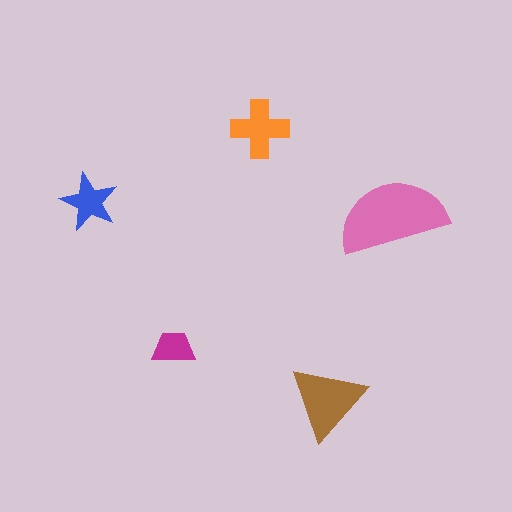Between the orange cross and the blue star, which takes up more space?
The orange cross.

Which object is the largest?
The pink semicircle.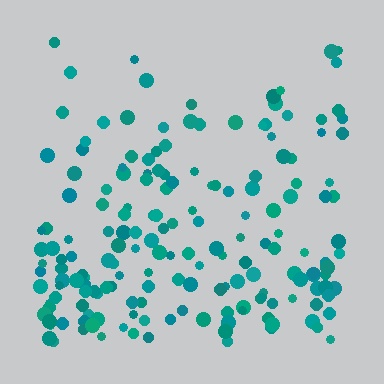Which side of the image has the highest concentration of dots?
The bottom.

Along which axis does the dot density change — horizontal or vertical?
Vertical.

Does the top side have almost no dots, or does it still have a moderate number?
Still a moderate number, just noticeably fewer than the bottom.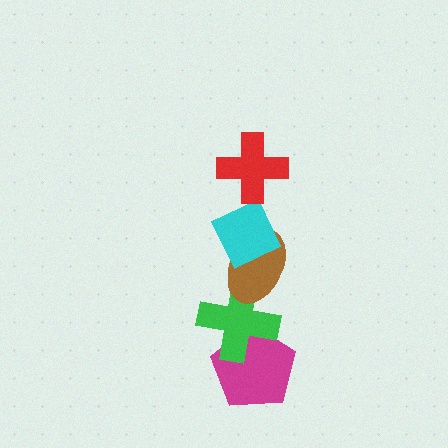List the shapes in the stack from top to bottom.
From top to bottom: the red cross, the cyan diamond, the brown ellipse, the green cross, the magenta pentagon.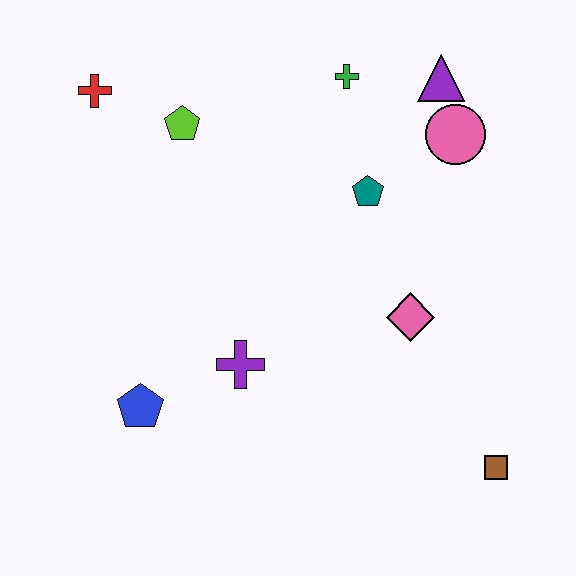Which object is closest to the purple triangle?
The pink circle is closest to the purple triangle.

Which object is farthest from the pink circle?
The blue pentagon is farthest from the pink circle.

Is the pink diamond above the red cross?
No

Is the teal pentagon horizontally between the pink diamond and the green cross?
Yes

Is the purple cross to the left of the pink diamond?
Yes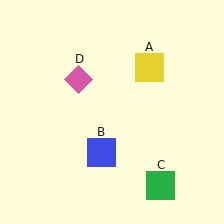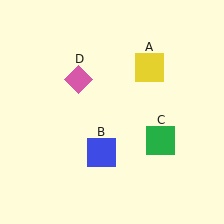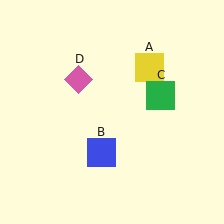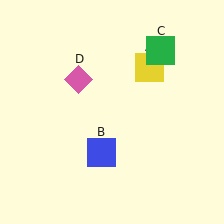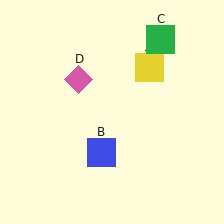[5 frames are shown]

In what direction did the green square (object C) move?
The green square (object C) moved up.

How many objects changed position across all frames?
1 object changed position: green square (object C).